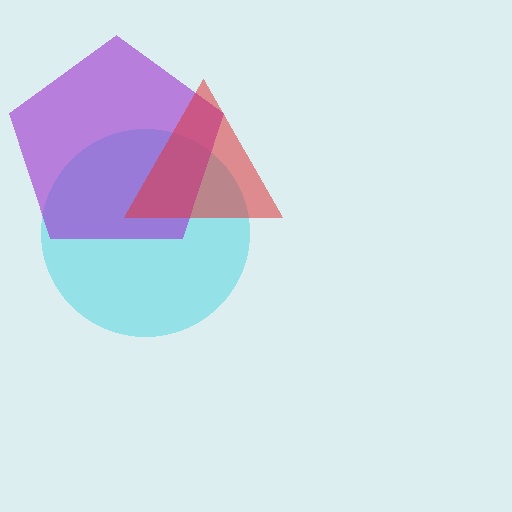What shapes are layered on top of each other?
The layered shapes are: a cyan circle, a purple pentagon, a red triangle.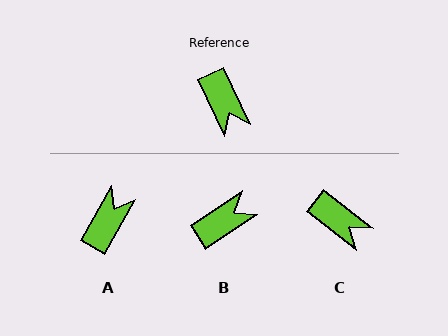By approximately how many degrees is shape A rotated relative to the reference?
Approximately 126 degrees counter-clockwise.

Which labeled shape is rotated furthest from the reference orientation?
A, about 126 degrees away.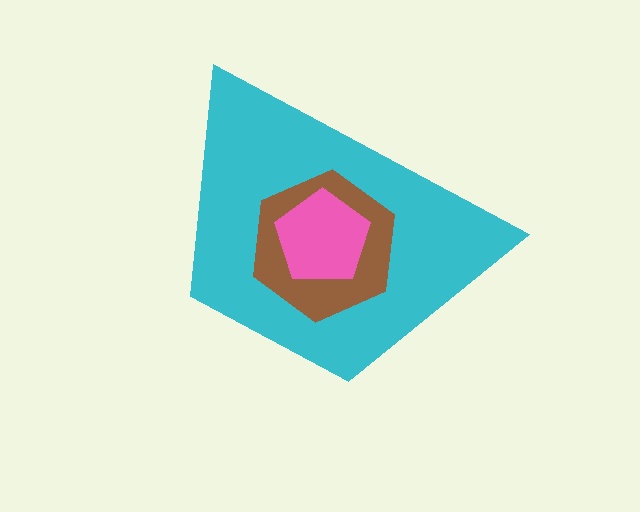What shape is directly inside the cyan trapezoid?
The brown hexagon.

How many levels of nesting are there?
3.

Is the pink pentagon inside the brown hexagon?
Yes.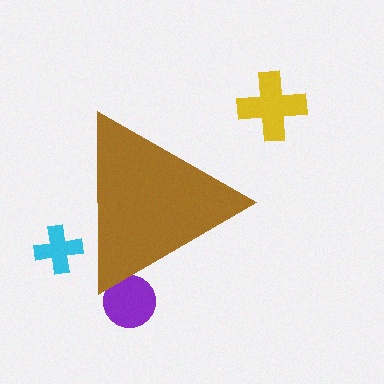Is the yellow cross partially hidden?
No, the yellow cross is fully visible.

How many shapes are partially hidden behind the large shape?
2 shapes are partially hidden.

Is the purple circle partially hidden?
Yes, the purple circle is partially hidden behind the brown triangle.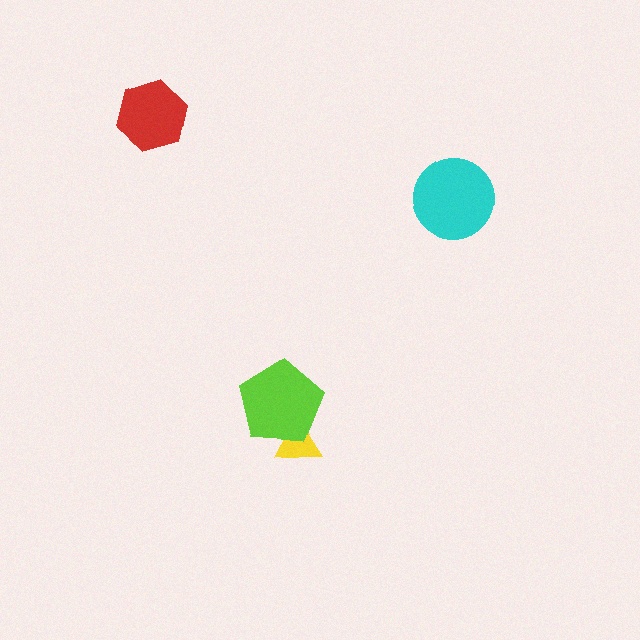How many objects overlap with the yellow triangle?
1 object overlaps with the yellow triangle.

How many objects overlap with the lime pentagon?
1 object overlaps with the lime pentagon.